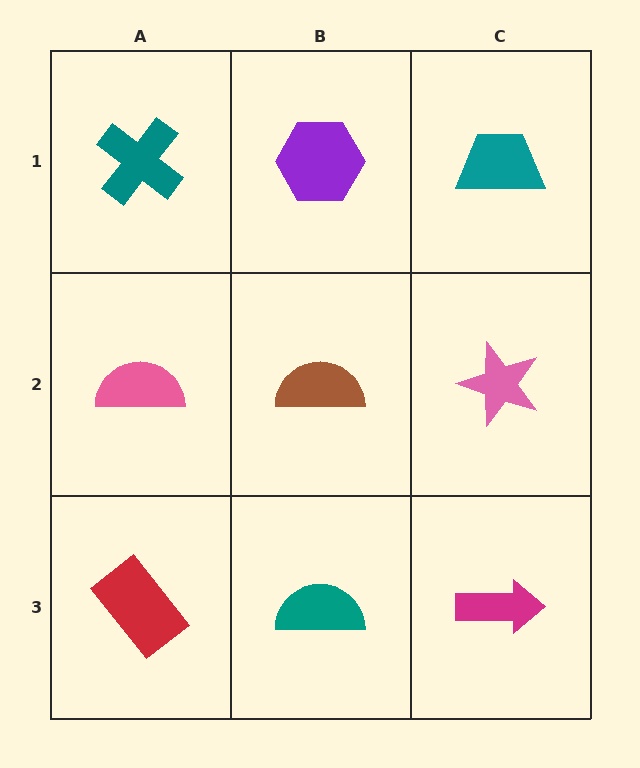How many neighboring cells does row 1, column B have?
3.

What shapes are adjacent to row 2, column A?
A teal cross (row 1, column A), a red rectangle (row 3, column A), a brown semicircle (row 2, column B).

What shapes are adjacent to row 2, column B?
A purple hexagon (row 1, column B), a teal semicircle (row 3, column B), a pink semicircle (row 2, column A), a pink star (row 2, column C).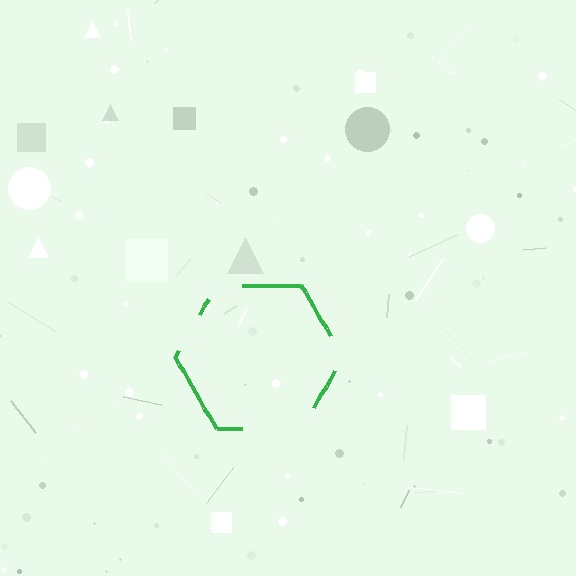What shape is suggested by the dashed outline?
The dashed outline suggests a hexagon.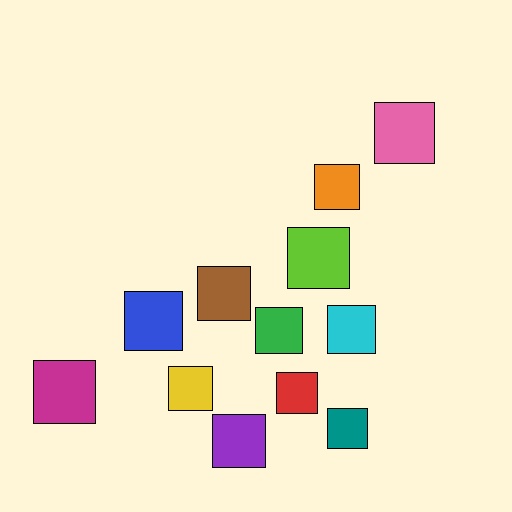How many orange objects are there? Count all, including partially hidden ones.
There is 1 orange object.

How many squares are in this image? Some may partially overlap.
There are 12 squares.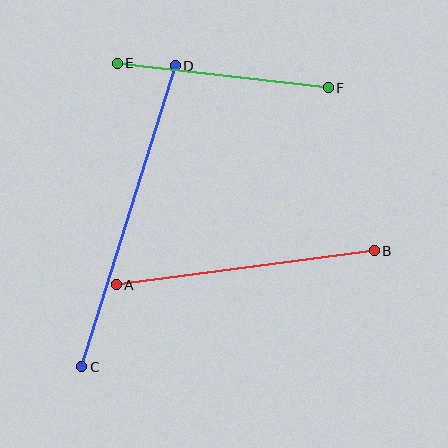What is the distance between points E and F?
The distance is approximately 213 pixels.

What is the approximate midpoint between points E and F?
The midpoint is at approximately (223, 75) pixels.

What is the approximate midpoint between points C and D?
The midpoint is at approximately (129, 216) pixels.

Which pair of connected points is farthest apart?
Points C and D are farthest apart.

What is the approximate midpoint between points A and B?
The midpoint is at approximately (245, 268) pixels.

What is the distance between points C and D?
The distance is approximately 315 pixels.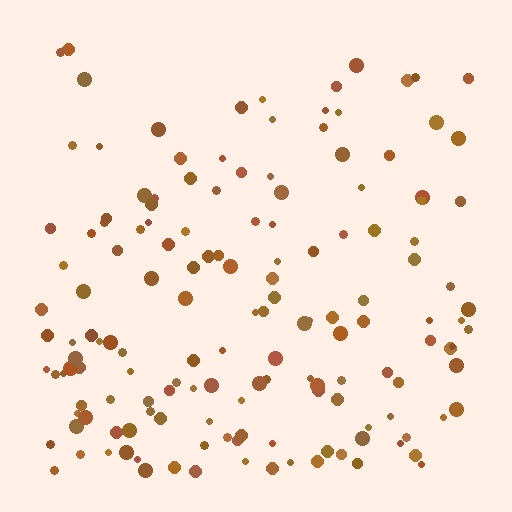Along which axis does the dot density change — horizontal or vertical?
Vertical.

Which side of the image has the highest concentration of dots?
The bottom.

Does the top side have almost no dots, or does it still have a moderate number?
Still a moderate number, just noticeably fewer than the bottom.